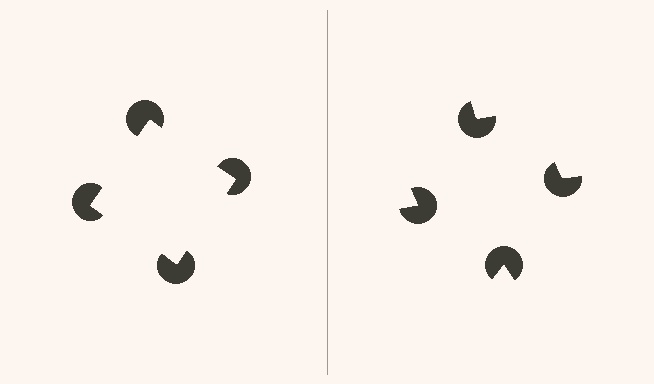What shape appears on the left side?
An illusory square.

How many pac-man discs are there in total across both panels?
8 — 4 on each side.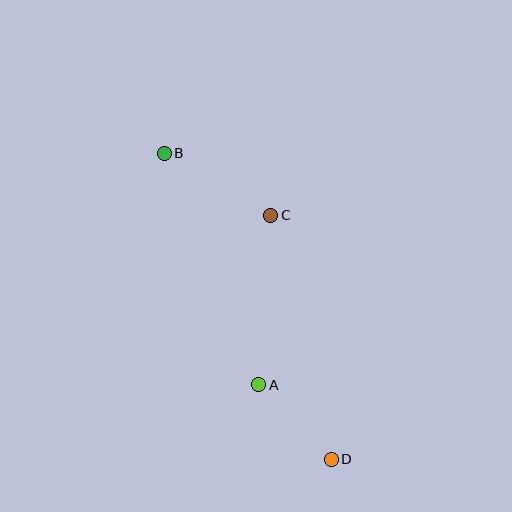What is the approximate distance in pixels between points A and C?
The distance between A and C is approximately 170 pixels.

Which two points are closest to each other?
Points A and D are closest to each other.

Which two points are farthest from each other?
Points B and D are farthest from each other.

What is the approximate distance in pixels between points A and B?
The distance between A and B is approximately 250 pixels.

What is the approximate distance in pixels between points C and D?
The distance between C and D is approximately 251 pixels.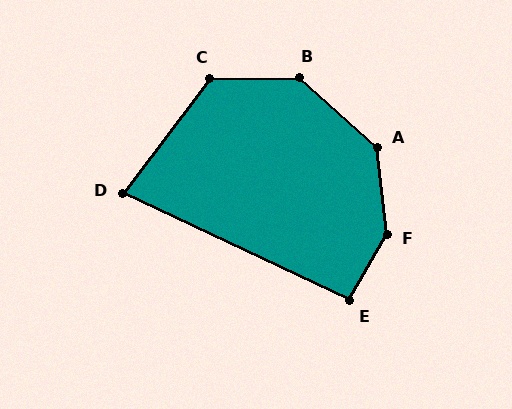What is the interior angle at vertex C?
Approximately 128 degrees (obtuse).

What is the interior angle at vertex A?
Approximately 138 degrees (obtuse).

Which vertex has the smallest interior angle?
D, at approximately 78 degrees.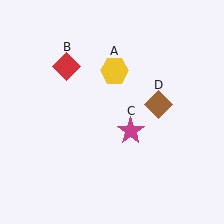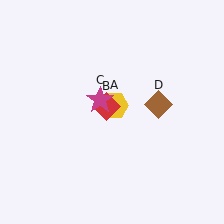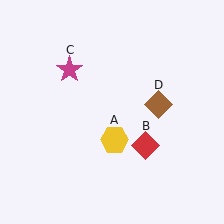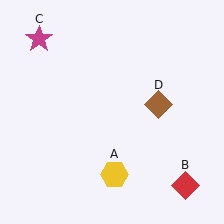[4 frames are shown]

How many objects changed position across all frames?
3 objects changed position: yellow hexagon (object A), red diamond (object B), magenta star (object C).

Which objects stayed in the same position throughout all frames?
Brown diamond (object D) remained stationary.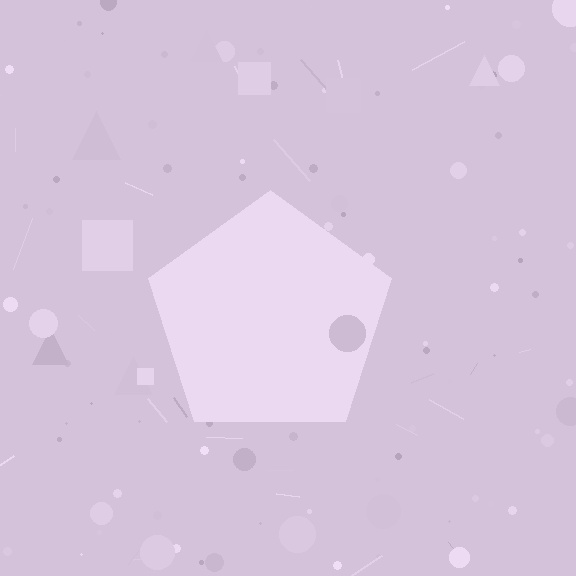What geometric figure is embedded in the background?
A pentagon is embedded in the background.